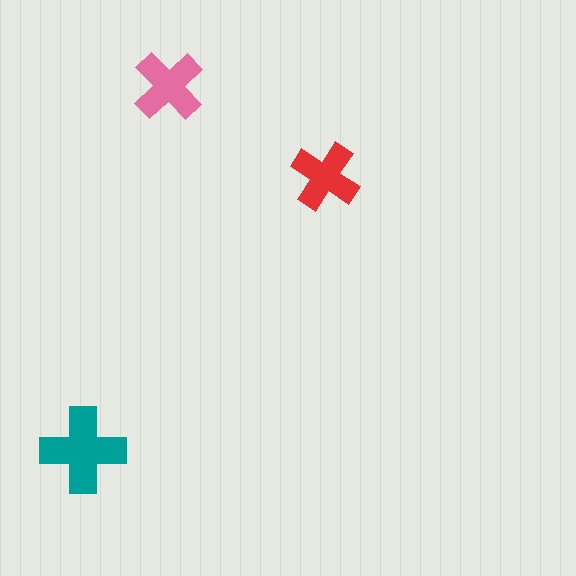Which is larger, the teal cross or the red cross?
The teal one.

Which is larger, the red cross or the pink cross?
The pink one.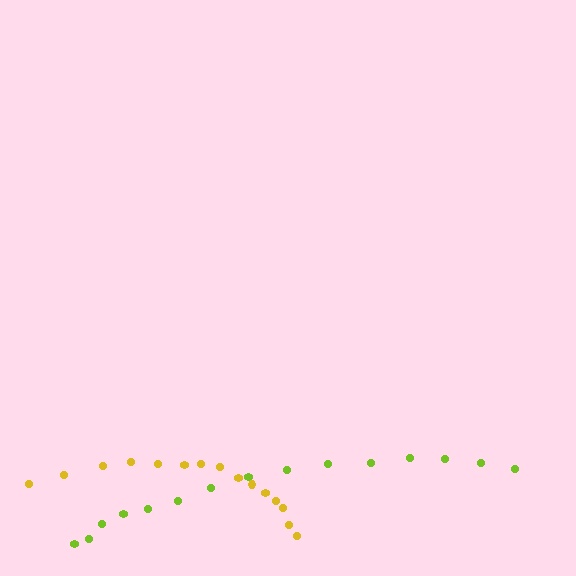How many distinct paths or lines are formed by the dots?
There are 2 distinct paths.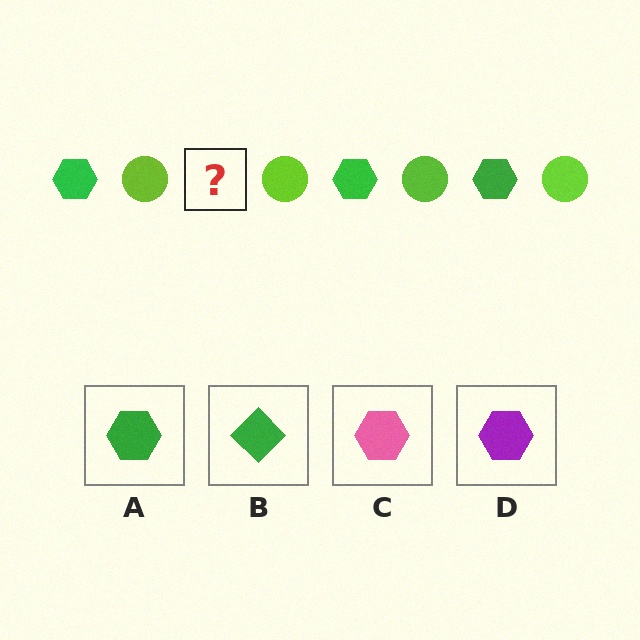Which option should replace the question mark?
Option A.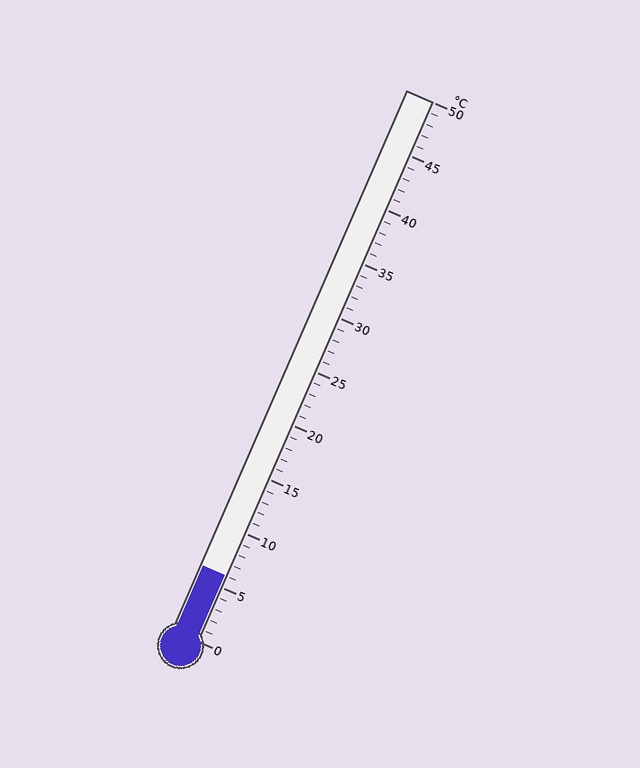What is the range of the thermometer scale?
The thermometer scale ranges from 0°C to 50°C.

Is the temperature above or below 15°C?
The temperature is below 15°C.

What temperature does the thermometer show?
The thermometer shows approximately 6°C.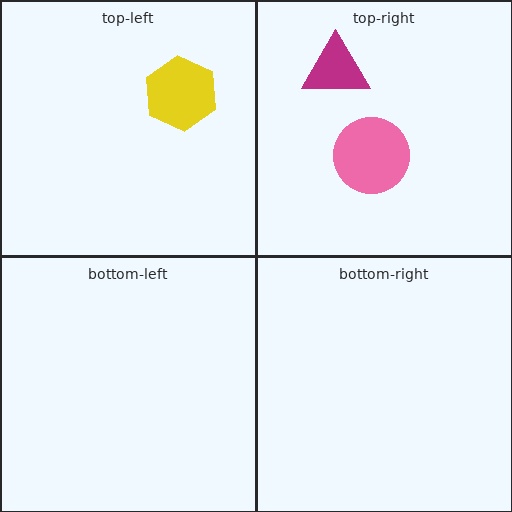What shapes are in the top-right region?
The magenta triangle, the pink circle.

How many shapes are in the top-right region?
2.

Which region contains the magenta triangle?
The top-right region.